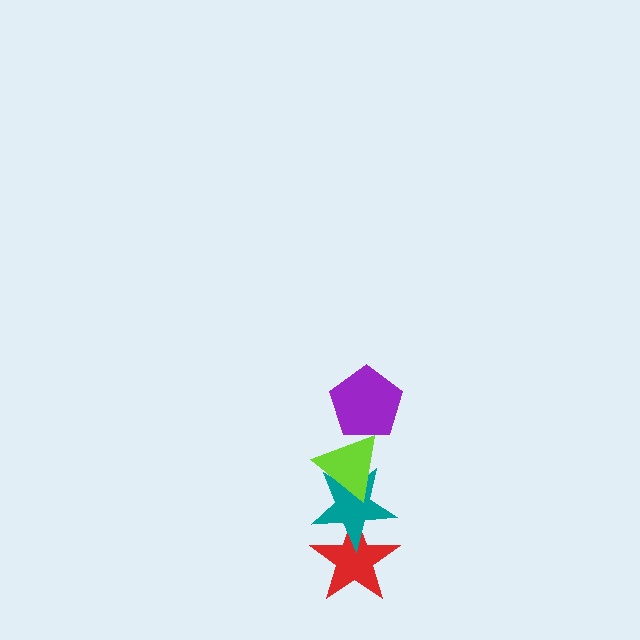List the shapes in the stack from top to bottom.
From top to bottom: the purple pentagon, the lime triangle, the teal star, the red star.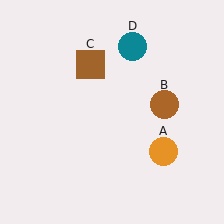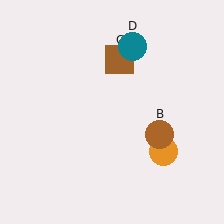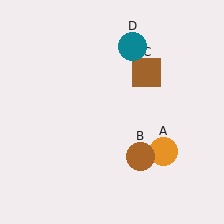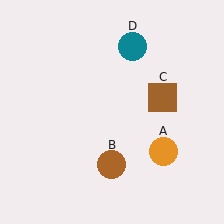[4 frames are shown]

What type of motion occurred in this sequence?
The brown circle (object B), brown square (object C) rotated clockwise around the center of the scene.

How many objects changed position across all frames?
2 objects changed position: brown circle (object B), brown square (object C).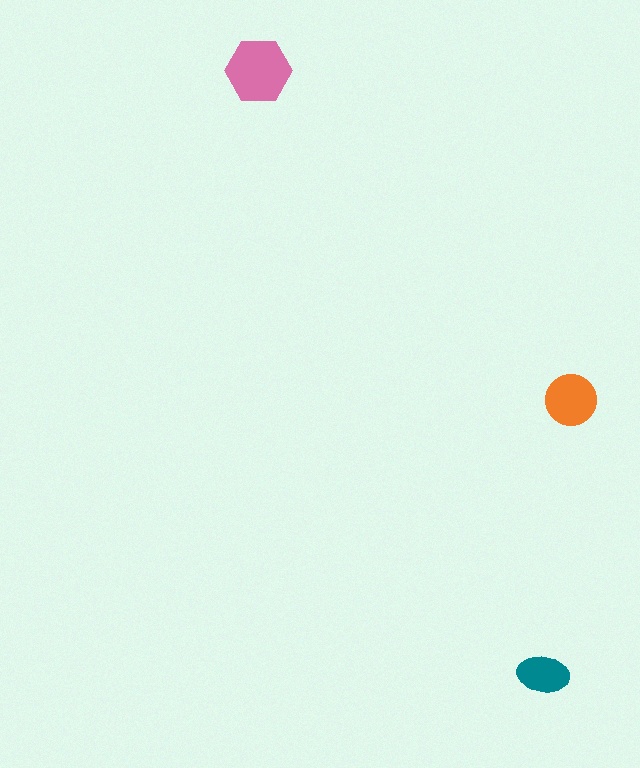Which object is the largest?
The pink hexagon.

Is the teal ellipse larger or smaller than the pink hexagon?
Smaller.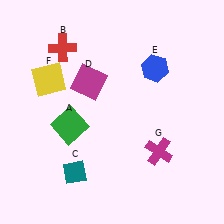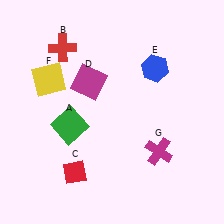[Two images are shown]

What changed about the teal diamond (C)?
In Image 1, C is teal. In Image 2, it changed to red.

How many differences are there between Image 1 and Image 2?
There is 1 difference between the two images.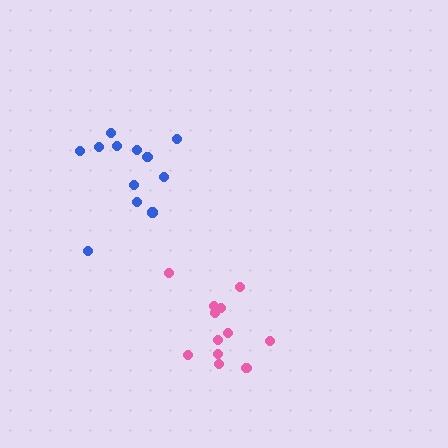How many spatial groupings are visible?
There are 2 spatial groupings.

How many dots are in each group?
Group 1: 12 dots, Group 2: 12 dots (24 total).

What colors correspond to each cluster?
The clusters are colored: pink, blue.